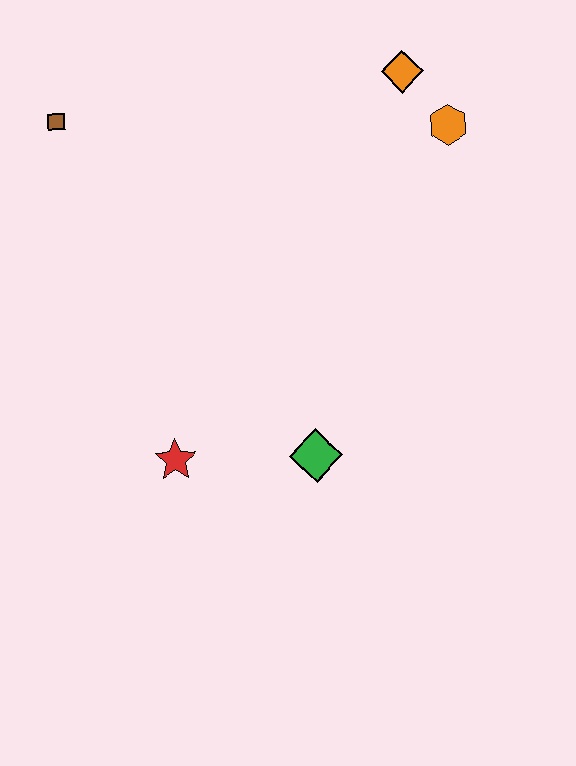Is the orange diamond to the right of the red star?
Yes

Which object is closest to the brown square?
The orange diamond is closest to the brown square.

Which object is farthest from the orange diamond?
The red star is farthest from the orange diamond.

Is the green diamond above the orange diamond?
No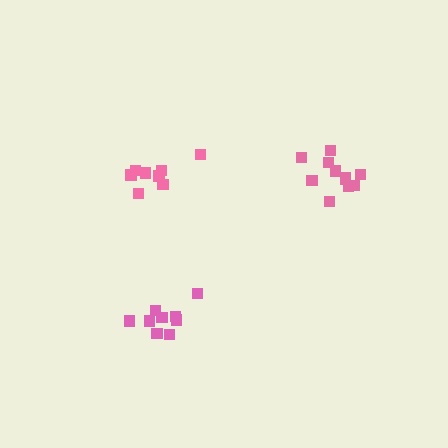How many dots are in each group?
Group 1: 9 dots, Group 2: 11 dots, Group 3: 9 dots (29 total).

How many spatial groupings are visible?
There are 3 spatial groupings.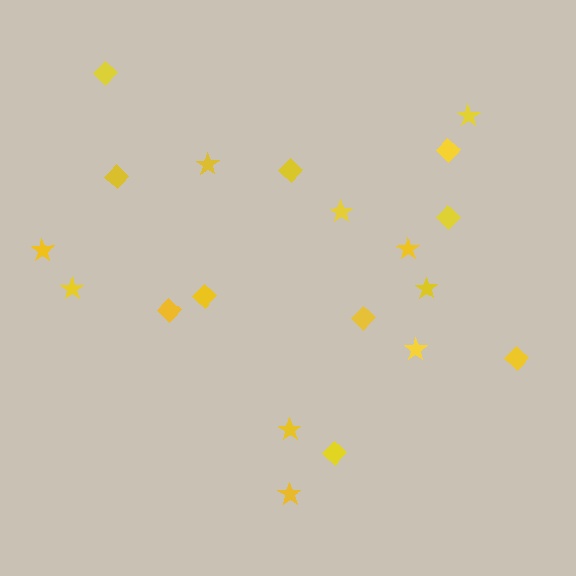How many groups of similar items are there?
There are 2 groups: one group of diamonds (10) and one group of stars (10).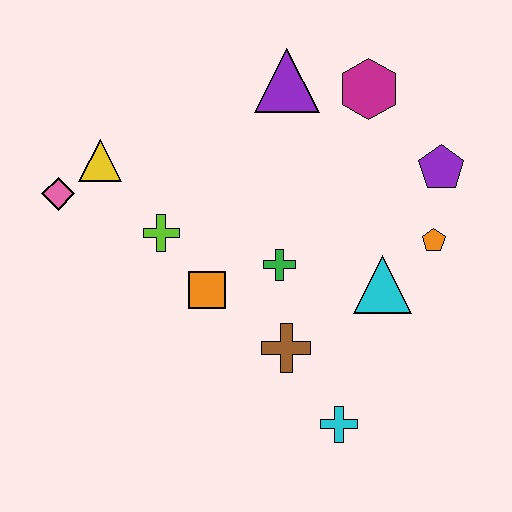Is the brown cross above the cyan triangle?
No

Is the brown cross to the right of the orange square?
Yes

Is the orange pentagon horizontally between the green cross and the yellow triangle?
No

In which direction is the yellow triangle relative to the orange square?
The yellow triangle is above the orange square.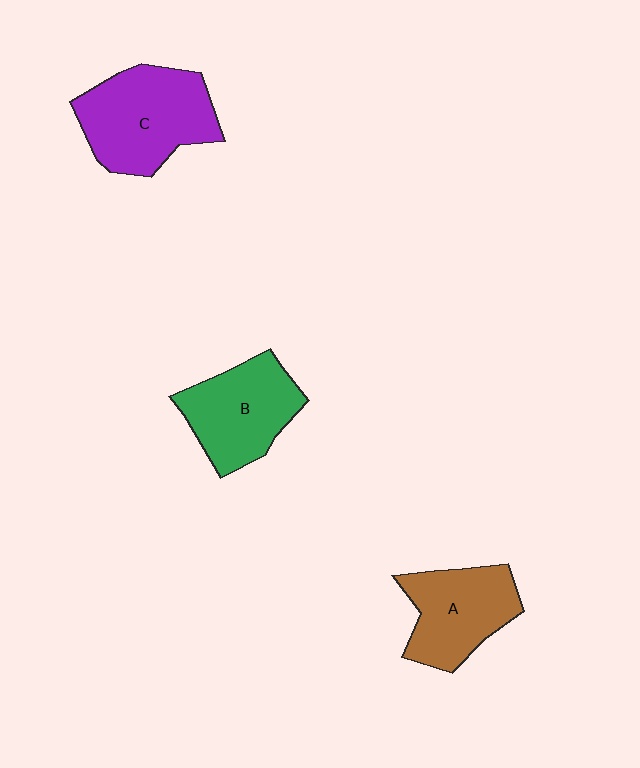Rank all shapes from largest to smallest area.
From largest to smallest: C (purple), B (green), A (brown).